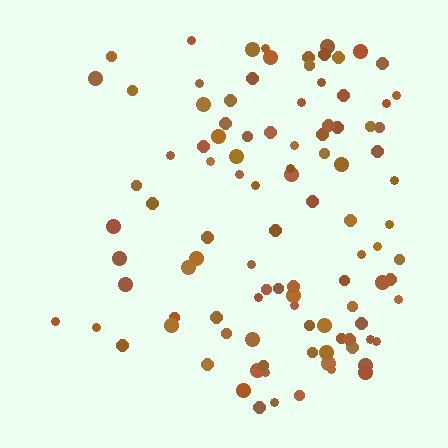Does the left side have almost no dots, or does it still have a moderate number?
Still a moderate number, just noticeably fewer than the right.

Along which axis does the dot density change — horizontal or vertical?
Horizontal.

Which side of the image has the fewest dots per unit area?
The left.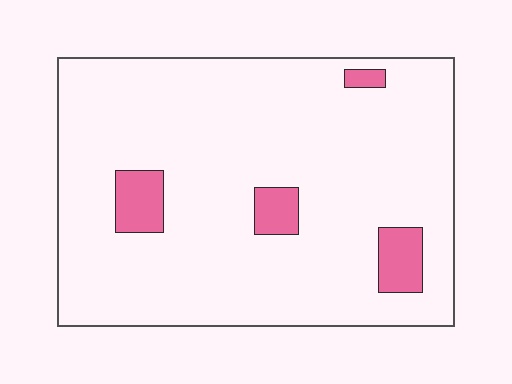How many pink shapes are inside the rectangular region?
4.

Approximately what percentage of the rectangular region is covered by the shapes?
Approximately 10%.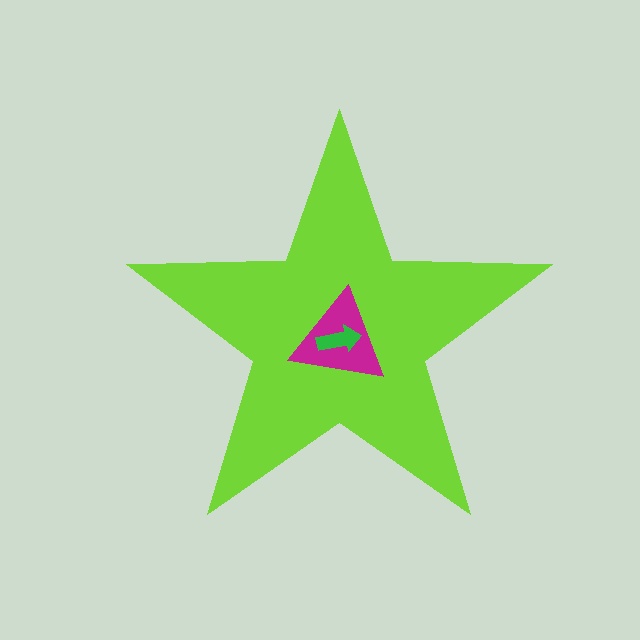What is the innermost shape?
The green arrow.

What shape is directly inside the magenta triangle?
The green arrow.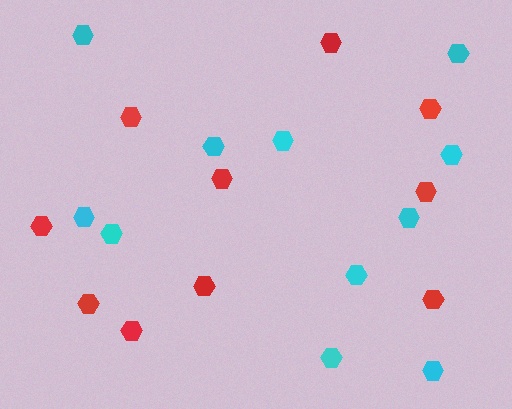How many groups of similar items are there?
There are 2 groups: one group of red hexagons (10) and one group of cyan hexagons (11).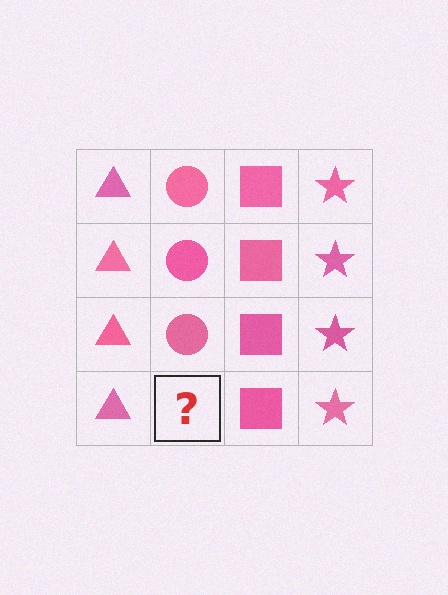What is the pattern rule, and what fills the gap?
The rule is that each column has a consistent shape. The gap should be filled with a pink circle.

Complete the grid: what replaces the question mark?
The question mark should be replaced with a pink circle.